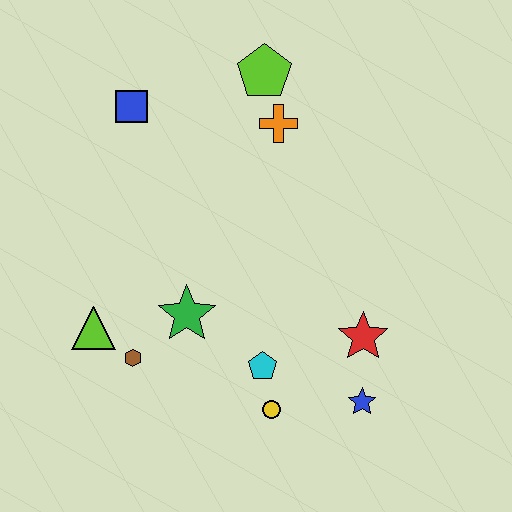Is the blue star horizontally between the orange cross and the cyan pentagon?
No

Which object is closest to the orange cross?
The lime pentagon is closest to the orange cross.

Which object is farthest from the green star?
The lime pentagon is farthest from the green star.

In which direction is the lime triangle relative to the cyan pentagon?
The lime triangle is to the left of the cyan pentagon.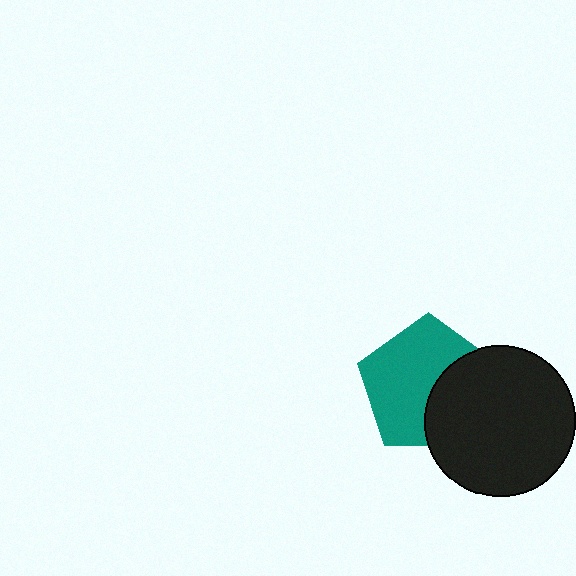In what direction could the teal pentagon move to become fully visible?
The teal pentagon could move left. That would shift it out from behind the black circle entirely.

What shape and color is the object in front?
The object in front is a black circle.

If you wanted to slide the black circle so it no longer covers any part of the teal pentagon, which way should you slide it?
Slide it right — that is the most direct way to separate the two shapes.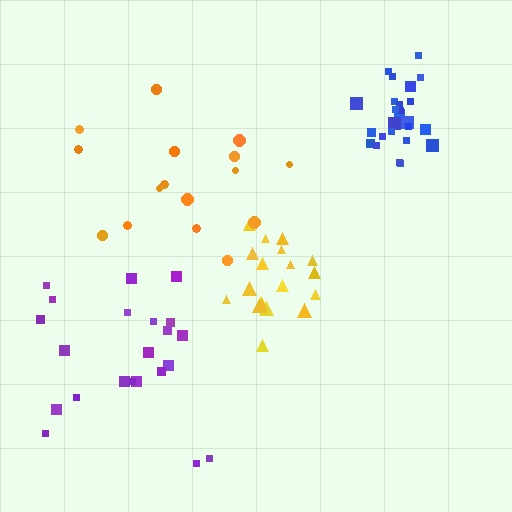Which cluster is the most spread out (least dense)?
Orange.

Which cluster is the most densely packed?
Blue.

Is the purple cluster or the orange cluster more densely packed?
Purple.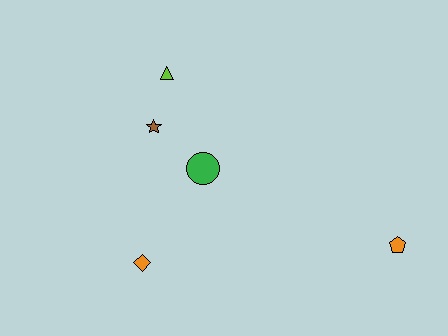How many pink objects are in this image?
There are no pink objects.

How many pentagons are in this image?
There is 1 pentagon.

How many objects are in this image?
There are 5 objects.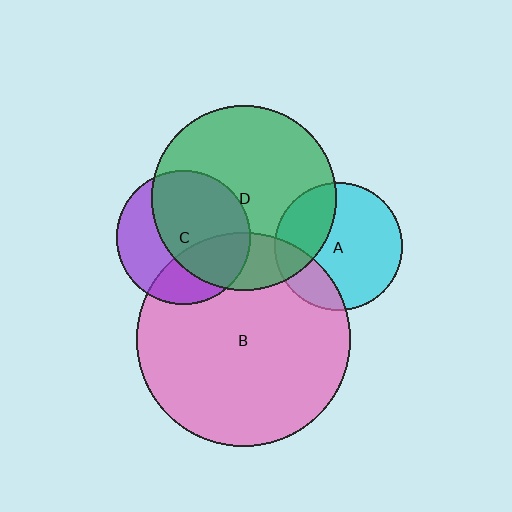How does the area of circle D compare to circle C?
Approximately 1.9 times.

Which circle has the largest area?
Circle B (pink).